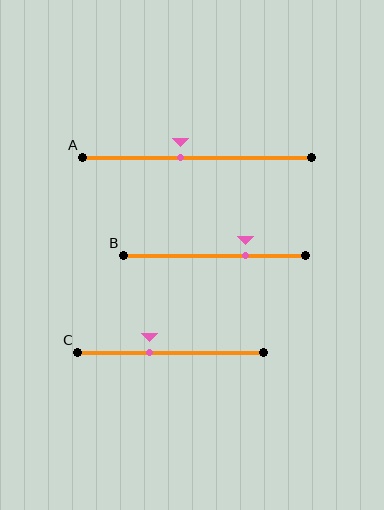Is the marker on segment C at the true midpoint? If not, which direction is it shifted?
No, the marker on segment C is shifted to the left by about 11% of the segment length.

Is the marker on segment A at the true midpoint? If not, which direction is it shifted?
No, the marker on segment A is shifted to the left by about 7% of the segment length.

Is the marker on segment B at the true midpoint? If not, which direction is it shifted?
No, the marker on segment B is shifted to the right by about 17% of the segment length.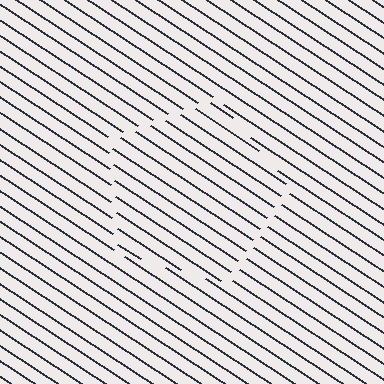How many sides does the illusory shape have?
5 sides — the line-ends trace a pentagon.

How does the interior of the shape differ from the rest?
The interior of the shape contains the same grating, shifted by half a period — the contour is defined by the phase discontinuity where line-ends from the inner and outer gratings abut.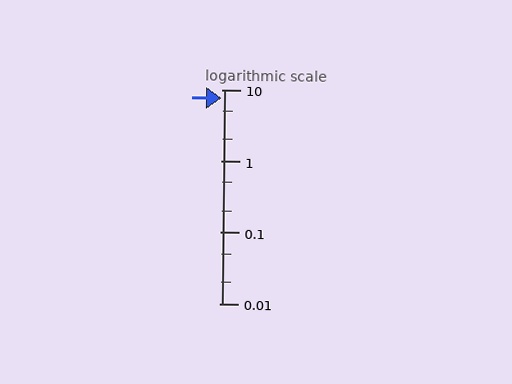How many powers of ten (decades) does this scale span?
The scale spans 3 decades, from 0.01 to 10.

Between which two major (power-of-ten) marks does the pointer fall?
The pointer is between 1 and 10.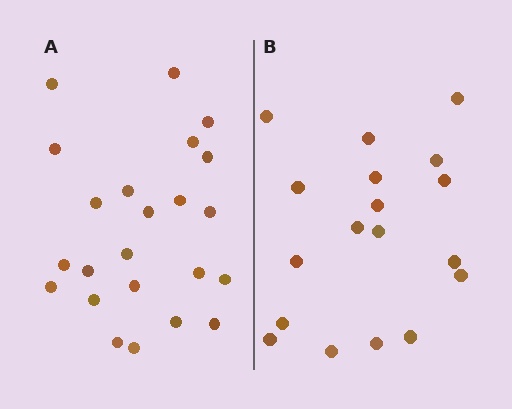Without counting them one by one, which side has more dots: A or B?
Region A (the left region) has more dots.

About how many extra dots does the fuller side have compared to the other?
Region A has about 5 more dots than region B.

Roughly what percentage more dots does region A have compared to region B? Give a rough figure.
About 30% more.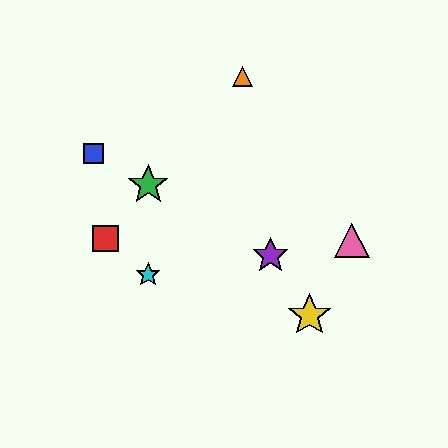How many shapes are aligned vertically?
2 shapes (the green star, the cyan star) are aligned vertically.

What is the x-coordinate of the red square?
The red square is at x≈106.